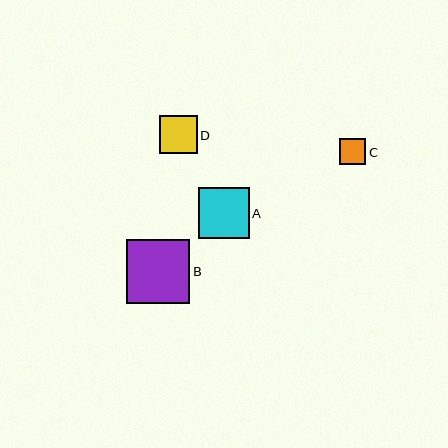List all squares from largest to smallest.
From largest to smallest: B, A, D, C.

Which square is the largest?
Square B is the largest with a size of approximately 64 pixels.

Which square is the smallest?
Square C is the smallest with a size of approximately 26 pixels.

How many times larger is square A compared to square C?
Square A is approximately 2.0 times the size of square C.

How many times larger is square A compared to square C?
Square A is approximately 2.0 times the size of square C.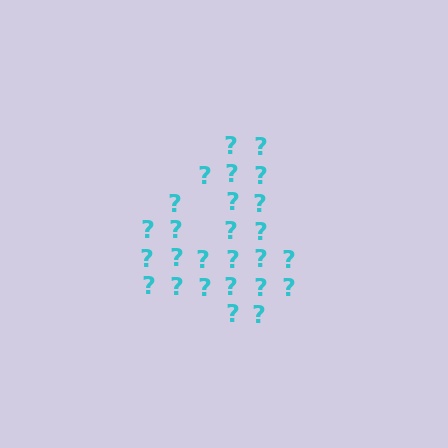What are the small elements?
The small elements are question marks.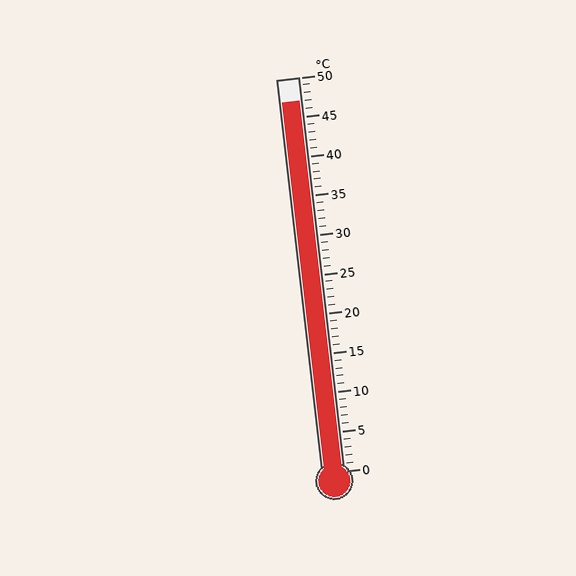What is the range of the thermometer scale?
The thermometer scale ranges from 0°C to 50°C.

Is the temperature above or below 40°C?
The temperature is above 40°C.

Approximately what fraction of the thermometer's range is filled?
The thermometer is filled to approximately 95% of its range.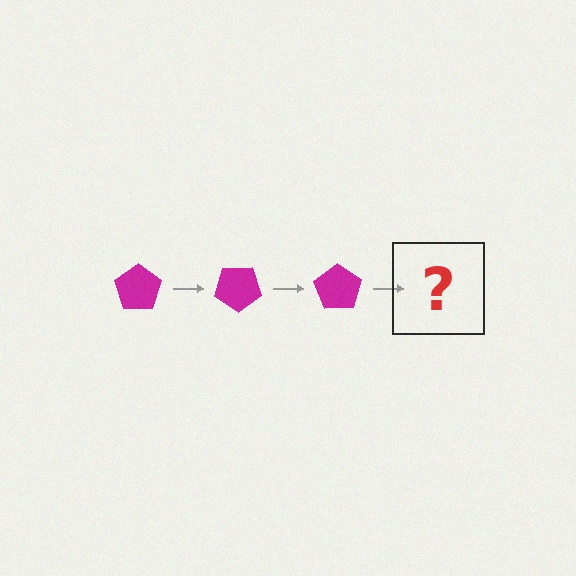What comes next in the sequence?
The next element should be a magenta pentagon rotated 105 degrees.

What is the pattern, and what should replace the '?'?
The pattern is that the pentagon rotates 35 degrees each step. The '?' should be a magenta pentagon rotated 105 degrees.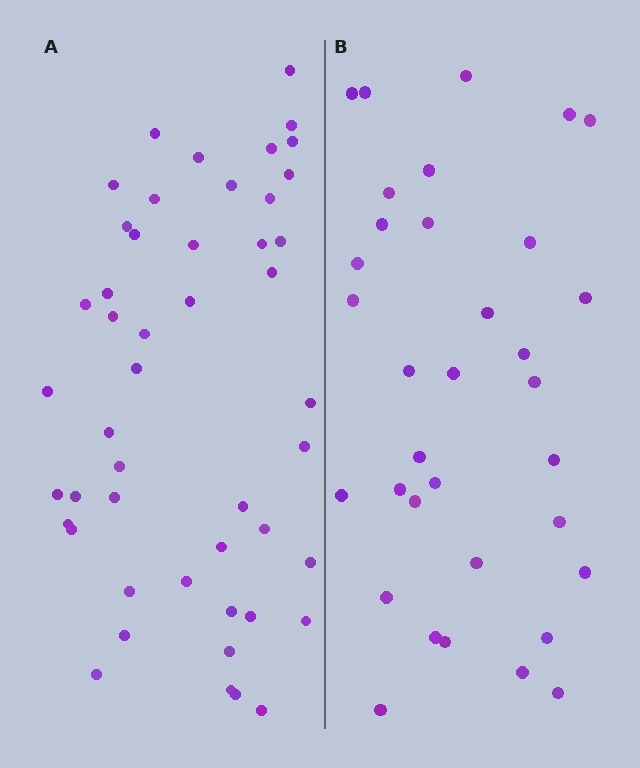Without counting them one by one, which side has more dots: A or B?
Region A (the left region) has more dots.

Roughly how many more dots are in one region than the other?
Region A has approximately 15 more dots than region B.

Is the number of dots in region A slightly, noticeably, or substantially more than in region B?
Region A has noticeably more, but not dramatically so. The ratio is roughly 1.4 to 1.